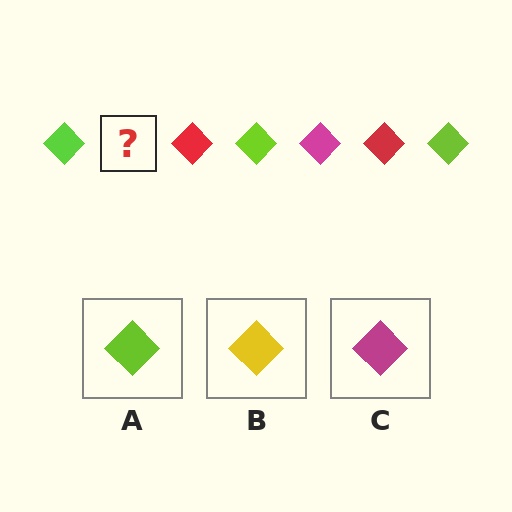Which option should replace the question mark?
Option C.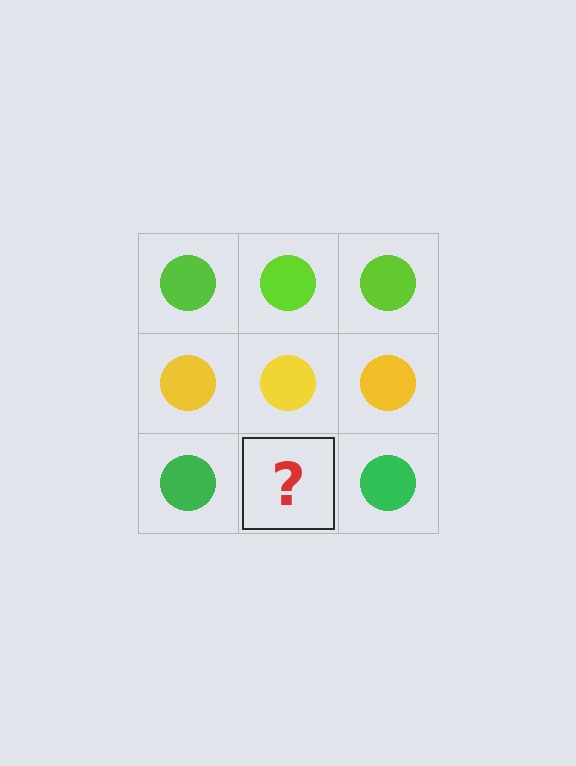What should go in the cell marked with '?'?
The missing cell should contain a green circle.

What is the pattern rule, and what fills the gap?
The rule is that each row has a consistent color. The gap should be filled with a green circle.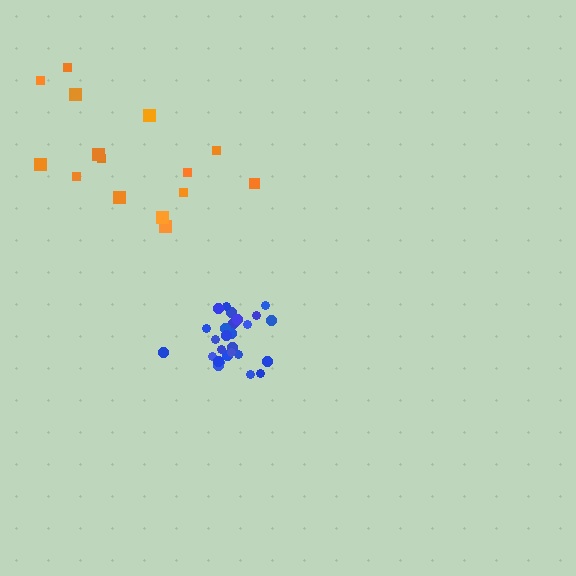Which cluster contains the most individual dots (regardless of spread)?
Blue (27).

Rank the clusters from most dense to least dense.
blue, orange.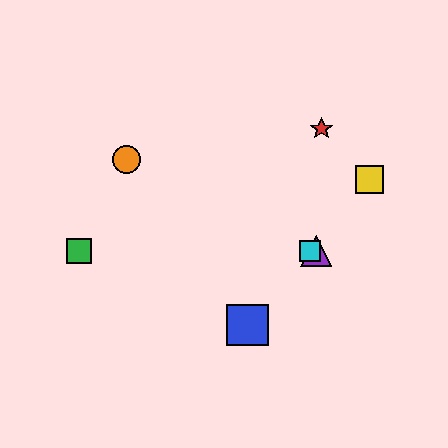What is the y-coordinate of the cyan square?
The cyan square is at y≈251.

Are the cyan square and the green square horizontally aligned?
Yes, both are at y≈251.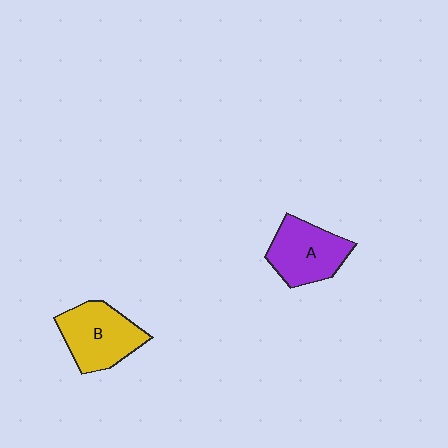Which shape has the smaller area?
Shape A (purple).